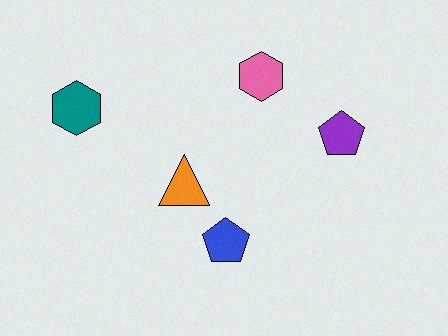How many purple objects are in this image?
There is 1 purple object.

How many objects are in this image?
There are 5 objects.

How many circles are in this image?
There are no circles.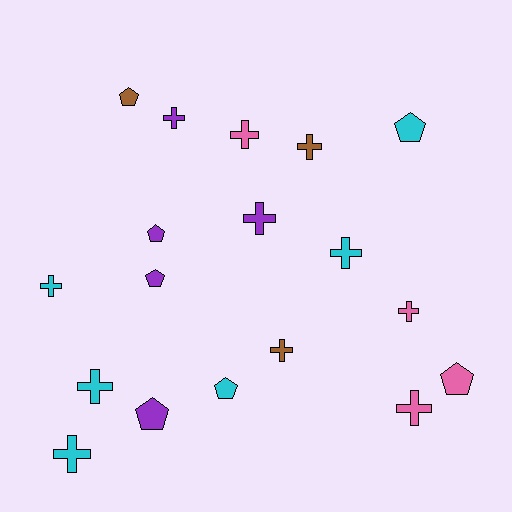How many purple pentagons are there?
There are 3 purple pentagons.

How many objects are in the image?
There are 18 objects.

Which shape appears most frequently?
Cross, with 11 objects.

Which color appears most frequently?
Cyan, with 6 objects.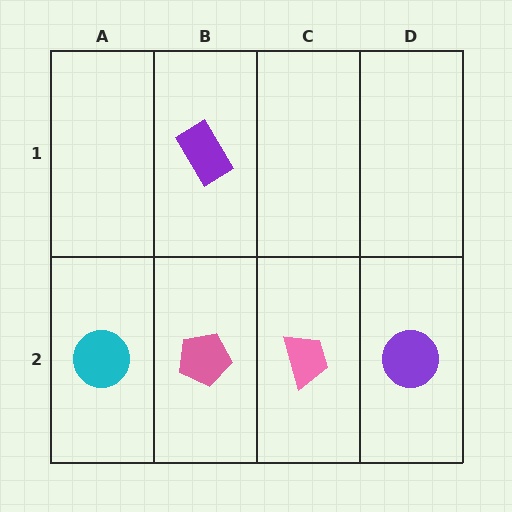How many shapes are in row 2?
4 shapes.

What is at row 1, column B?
A purple rectangle.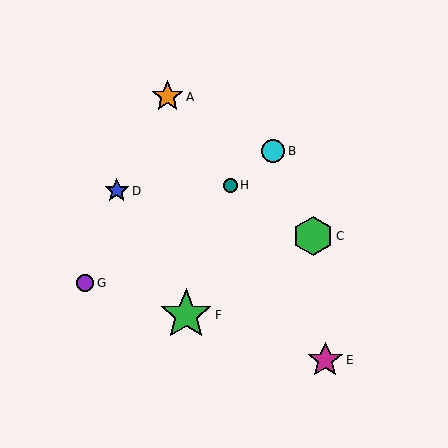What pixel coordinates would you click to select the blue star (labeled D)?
Click at (117, 191) to select the blue star D.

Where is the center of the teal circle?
The center of the teal circle is at (230, 185).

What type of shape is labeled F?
Shape F is a green star.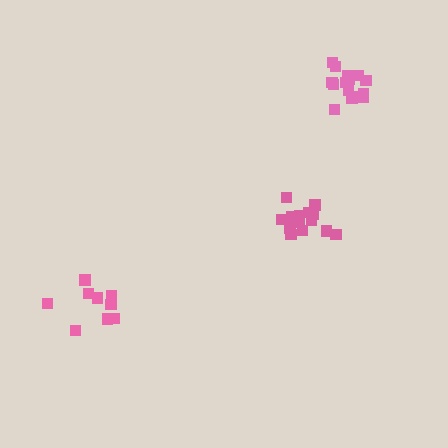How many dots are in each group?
Group 1: 15 dots, Group 2: 10 dots, Group 3: 15 dots (40 total).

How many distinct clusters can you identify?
There are 3 distinct clusters.